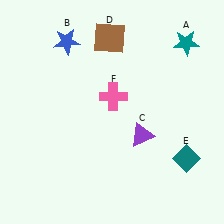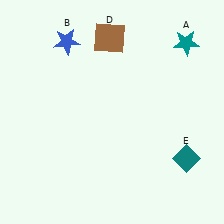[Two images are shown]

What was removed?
The purple triangle (C), the pink cross (F) were removed in Image 2.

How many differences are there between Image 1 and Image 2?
There are 2 differences between the two images.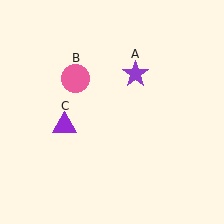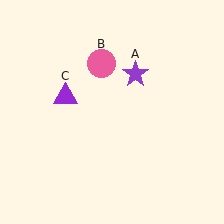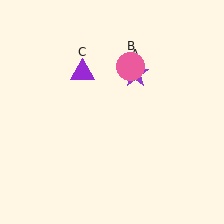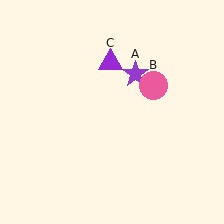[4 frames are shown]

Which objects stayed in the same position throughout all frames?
Purple star (object A) remained stationary.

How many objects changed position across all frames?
2 objects changed position: pink circle (object B), purple triangle (object C).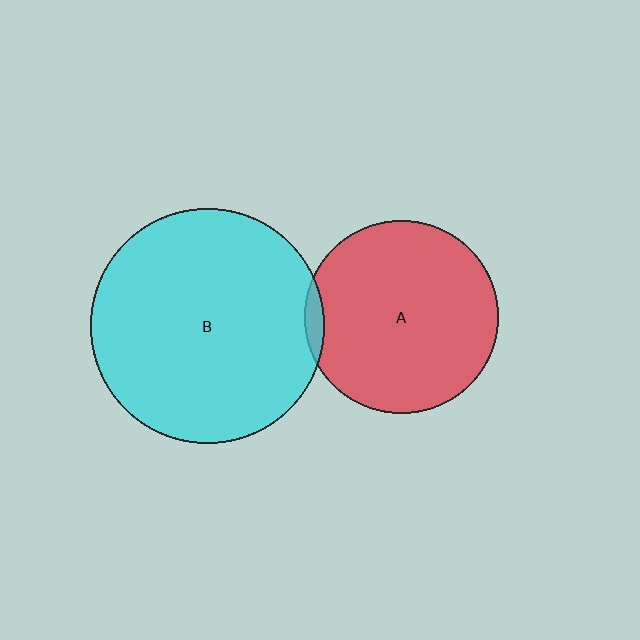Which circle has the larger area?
Circle B (cyan).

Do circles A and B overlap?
Yes.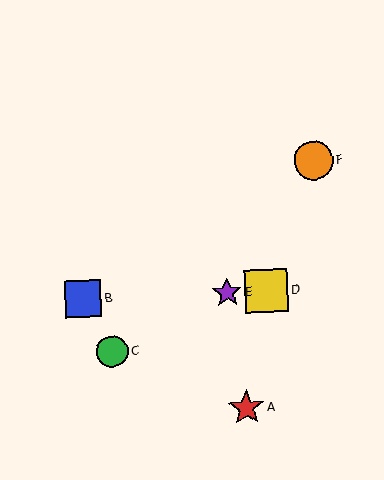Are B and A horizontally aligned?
No, B is at y≈299 and A is at y≈408.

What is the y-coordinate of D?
Object D is at y≈291.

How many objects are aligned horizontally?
3 objects (B, D, E) are aligned horizontally.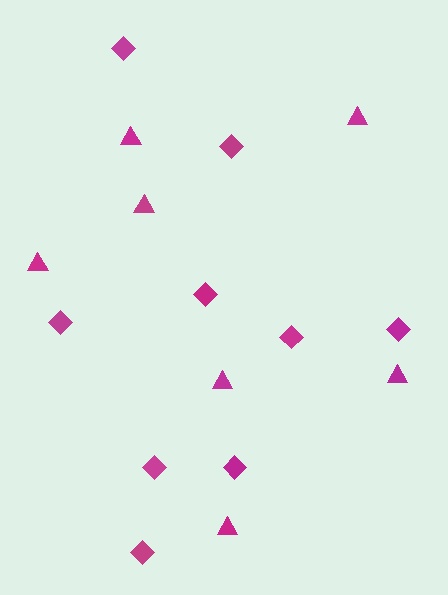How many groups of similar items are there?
There are 2 groups: one group of triangles (7) and one group of diamonds (9).